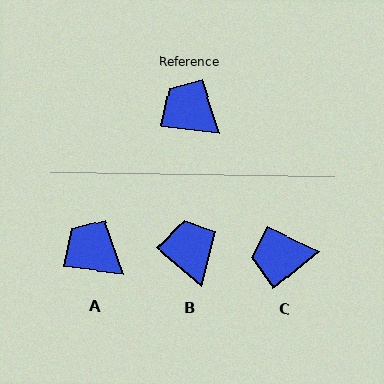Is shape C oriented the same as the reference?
No, it is off by about 47 degrees.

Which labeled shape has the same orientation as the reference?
A.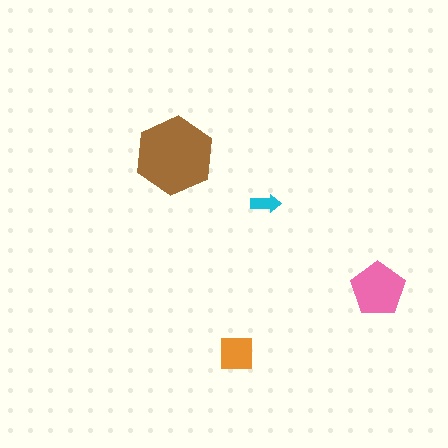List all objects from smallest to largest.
The cyan arrow, the orange square, the pink pentagon, the brown hexagon.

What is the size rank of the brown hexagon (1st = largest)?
1st.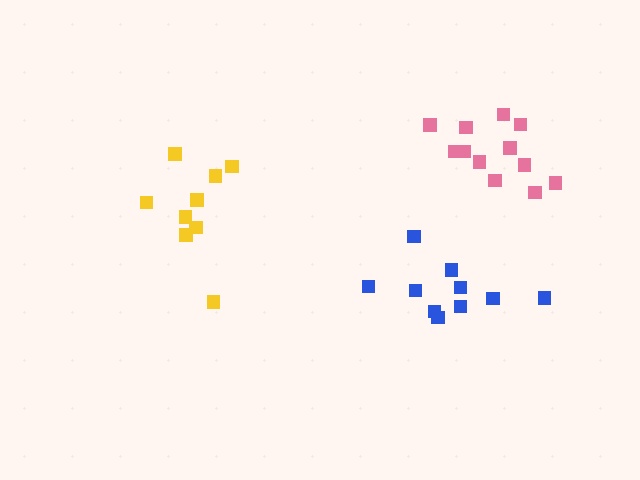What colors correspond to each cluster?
The clusters are colored: blue, yellow, pink.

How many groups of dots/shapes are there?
There are 3 groups.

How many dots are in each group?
Group 1: 10 dots, Group 2: 9 dots, Group 3: 12 dots (31 total).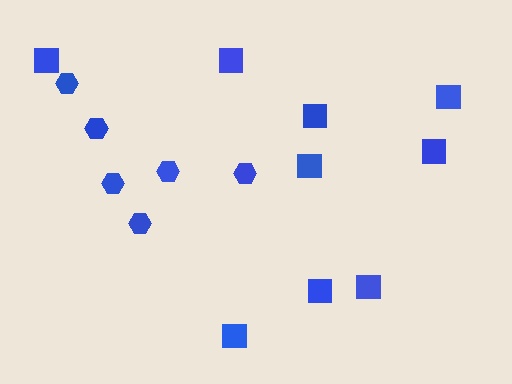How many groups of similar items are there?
There are 2 groups: one group of hexagons (6) and one group of squares (9).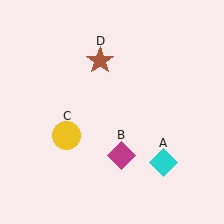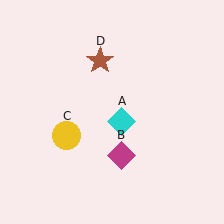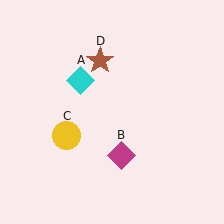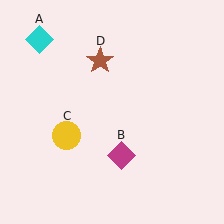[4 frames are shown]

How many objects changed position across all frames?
1 object changed position: cyan diamond (object A).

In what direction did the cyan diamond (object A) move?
The cyan diamond (object A) moved up and to the left.